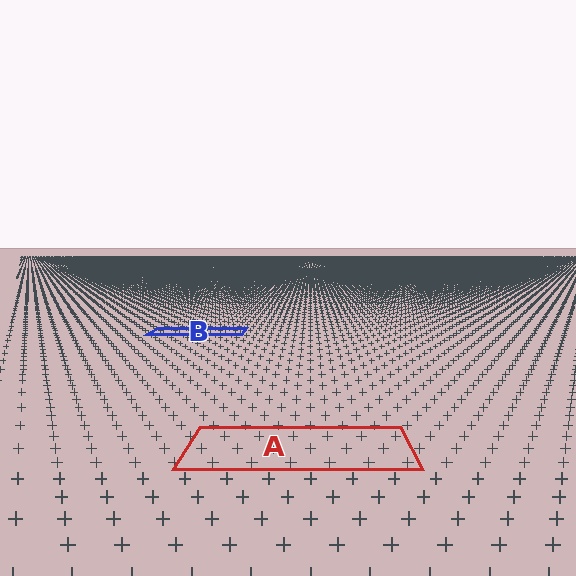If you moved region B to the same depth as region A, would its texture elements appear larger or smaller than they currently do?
They would appear larger. At a closer depth, the same texture elements are projected at a bigger on-screen size.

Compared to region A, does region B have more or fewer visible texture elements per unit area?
Region B has more texture elements per unit area — they are packed more densely because it is farther away.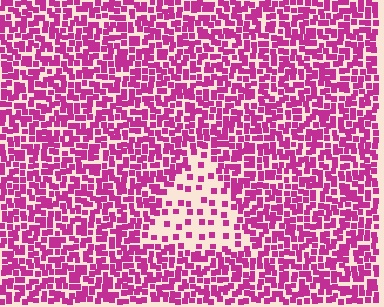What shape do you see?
I see a triangle.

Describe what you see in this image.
The image contains small magenta elements arranged at two different densities. A triangle-shaped region is visible where the elements are less densely packed than the surrounding area.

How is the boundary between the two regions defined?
The boundary is defined by a change in element density (approximately 2.9x ratio). All elements are the same color, size, and shape.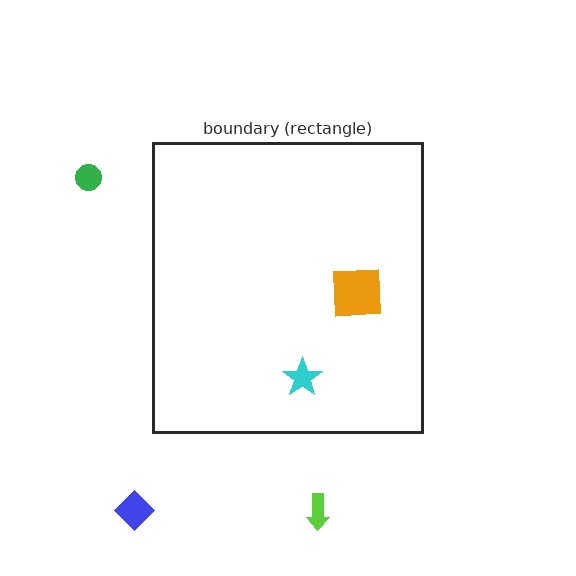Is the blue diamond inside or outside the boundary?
Outside.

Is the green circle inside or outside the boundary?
Outside.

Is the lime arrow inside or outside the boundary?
Outside.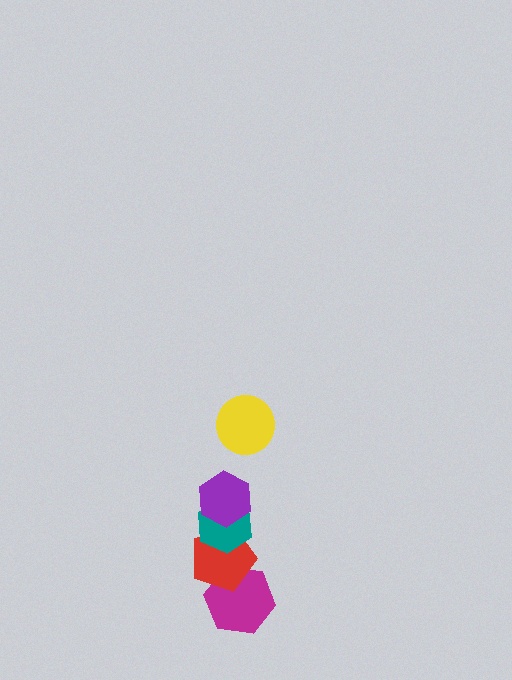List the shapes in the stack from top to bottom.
From top to bottom: the yellow circle, the purple hexagon, the teal hexagon, the red pentagon, the magenta hexagon.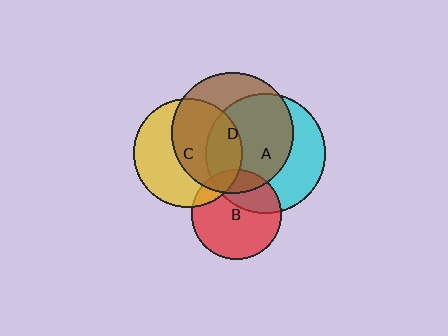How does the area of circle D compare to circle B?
Approximately 1.8 times.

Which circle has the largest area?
Circle D (brown).